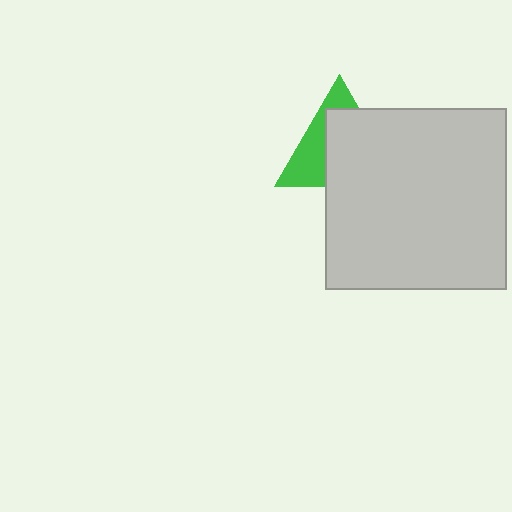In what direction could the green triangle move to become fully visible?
The green triangle could move toward the upper-left. That would shift it out from behind the light gray square entirely.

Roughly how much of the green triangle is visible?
A small part of it is visible (roughly 40%).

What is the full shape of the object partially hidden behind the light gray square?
The partially hidden object is a green triangle.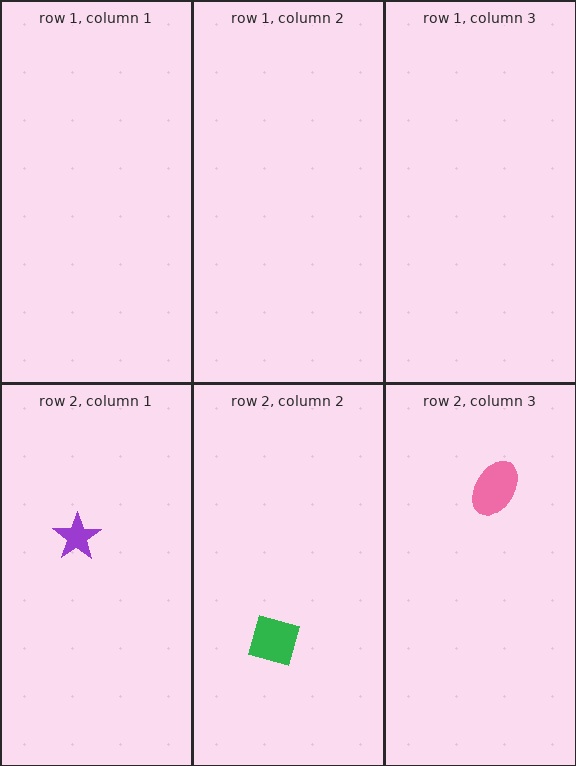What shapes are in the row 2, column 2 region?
The green square.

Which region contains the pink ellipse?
The row 2, column 3 region.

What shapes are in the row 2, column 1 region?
The purple star.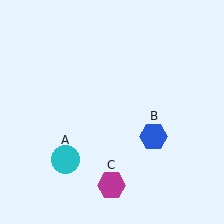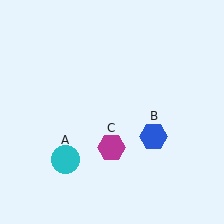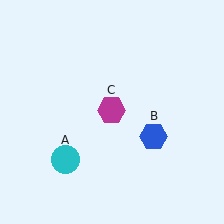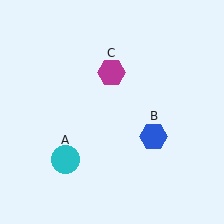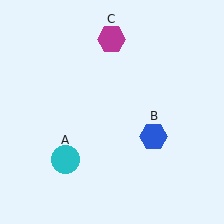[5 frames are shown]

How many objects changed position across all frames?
1 object changed position: magenta hexagon (object C).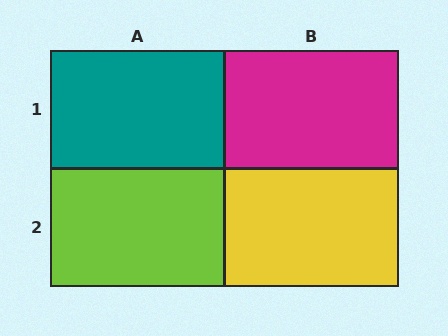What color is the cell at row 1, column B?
Magenta.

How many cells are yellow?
1 cell is yellow.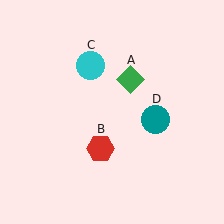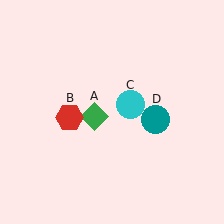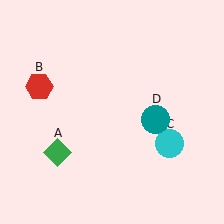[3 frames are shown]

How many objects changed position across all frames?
3 objects changed position: green diamond (object A), red hexagon (object B), cyan circle (object C).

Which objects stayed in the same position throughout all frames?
Teal circle (object D) remained stationary.